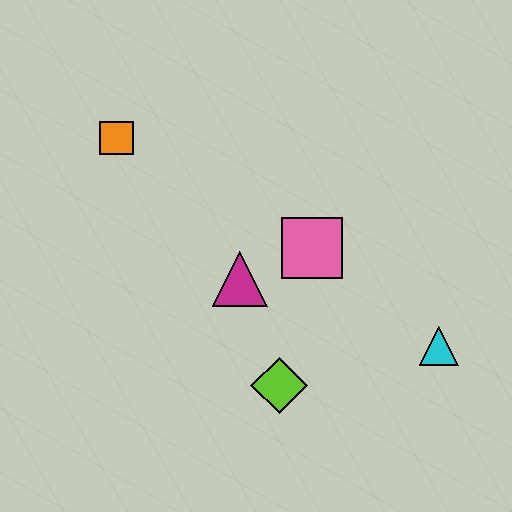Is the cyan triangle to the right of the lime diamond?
Yes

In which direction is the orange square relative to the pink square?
The orange square is to the left of the pink square.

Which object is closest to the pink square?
The magenta triangle is closest to the pink square.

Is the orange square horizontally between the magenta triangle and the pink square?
No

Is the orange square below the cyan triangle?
No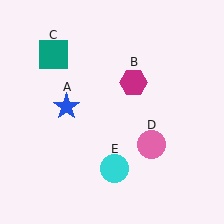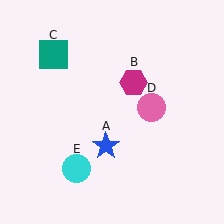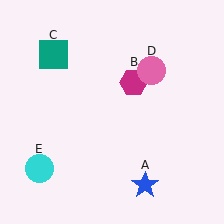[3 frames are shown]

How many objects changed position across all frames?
3 objects changed position: blue star (object A), pink circle (object D), cyan circle (object E).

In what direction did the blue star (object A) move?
The blue star (object A) moved down and to the right.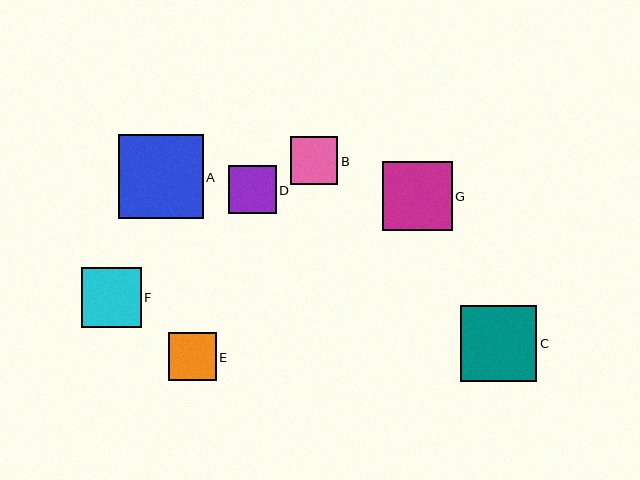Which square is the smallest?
Square B is the smallest with a size of approximately 48 pixels.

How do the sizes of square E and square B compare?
Square E and square B are approximately the same size.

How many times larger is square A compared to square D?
Square A is approximately 1.7 times the size of square D.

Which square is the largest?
Square A is the largest with a size of approximately 84 pixels.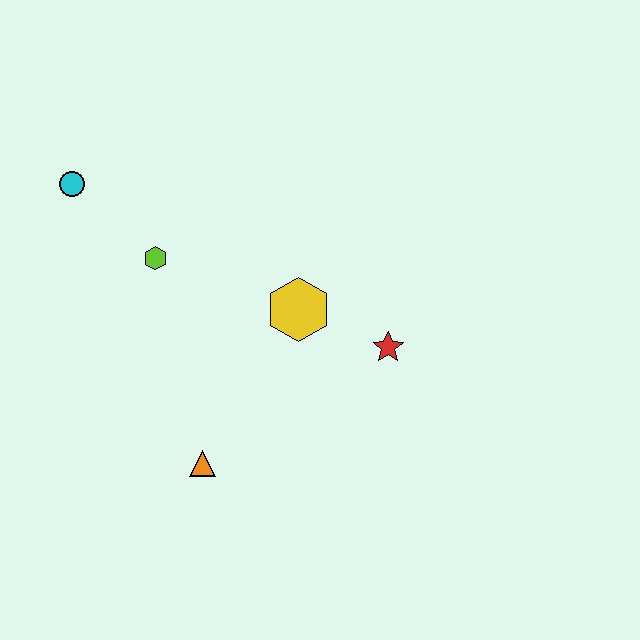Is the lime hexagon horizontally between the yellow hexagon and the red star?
No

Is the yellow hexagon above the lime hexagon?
No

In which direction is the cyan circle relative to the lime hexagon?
The cyan circle is to the left of the lime hexagon.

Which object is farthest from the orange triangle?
The cyan circle is farthest from the orange triangle.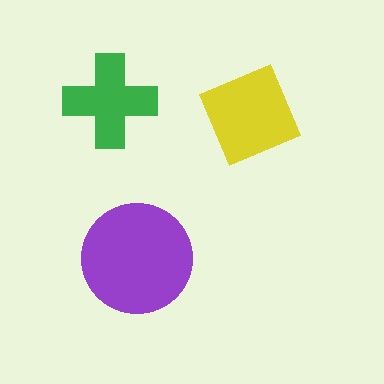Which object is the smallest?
The green cross.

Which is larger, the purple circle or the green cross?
The purple circle.